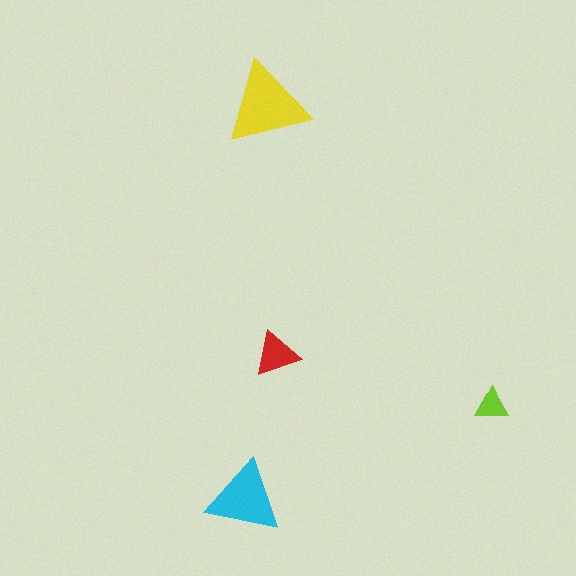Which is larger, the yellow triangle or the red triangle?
The yellow one.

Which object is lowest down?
The cyan triangle is bottommost.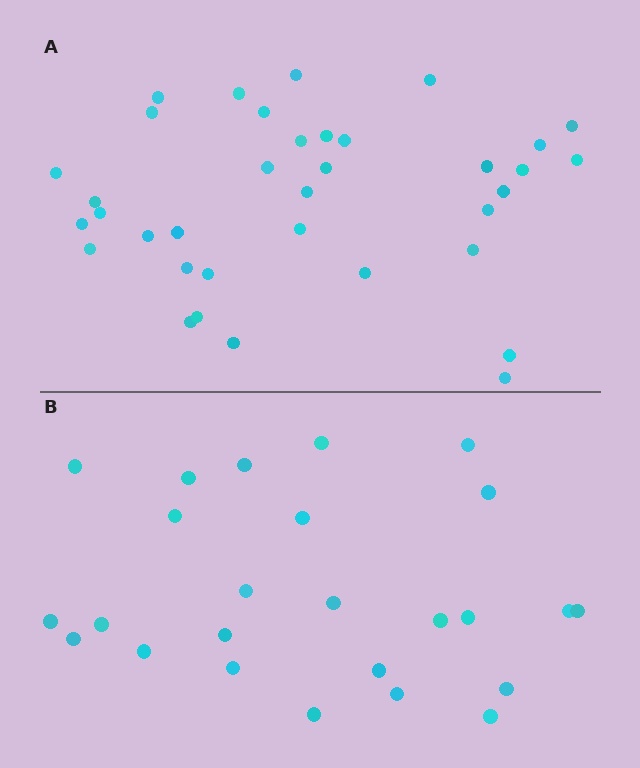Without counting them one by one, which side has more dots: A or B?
Region A (the top region) has more dots.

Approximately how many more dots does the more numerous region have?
Region A has roughly 12 or so more dots than region B.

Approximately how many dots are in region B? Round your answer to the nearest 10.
About 20 dots. (The exact count is 25, which rounds to 20.)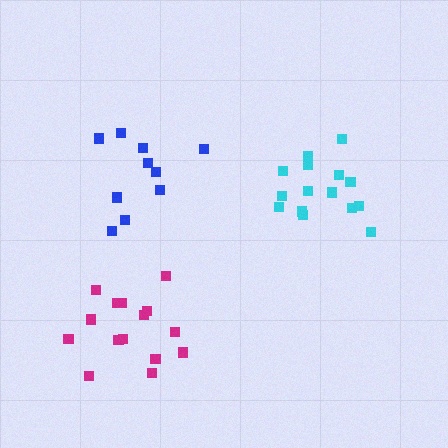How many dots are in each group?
Group 1: 10 dots, Group 2: 15 dots, Group 3: 15 dots (40 total).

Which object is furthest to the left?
The magenta cluster is leftmost.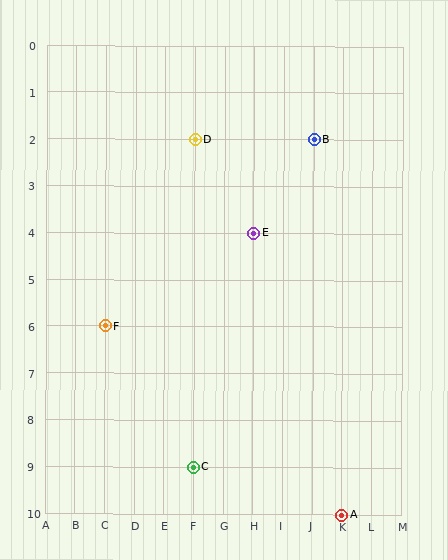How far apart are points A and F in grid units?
Points A and F are 8 columns and 4 rows apart (about 8.9 grid units diagonally).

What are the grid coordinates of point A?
Point A is at grid coordinates (K, 10).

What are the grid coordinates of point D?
Point D is at grid coordinates (F, 2).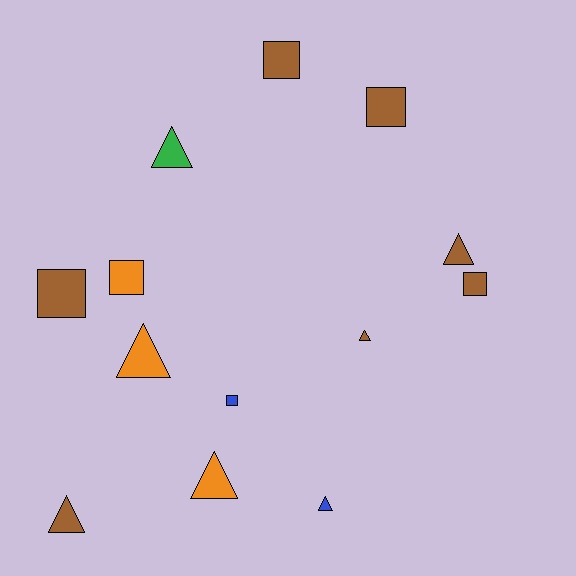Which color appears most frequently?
Brown, with 7 objects.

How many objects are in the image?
There are 13 objects.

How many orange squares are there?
There is 1 orange square.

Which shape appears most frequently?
Triangle, with 7 objects.